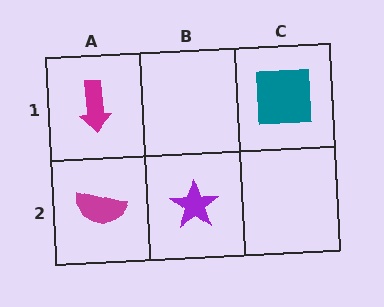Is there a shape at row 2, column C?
No, that cell is empty.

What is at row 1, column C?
A teal square.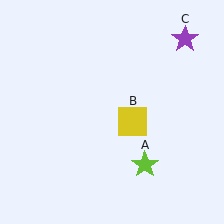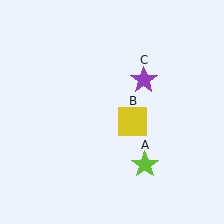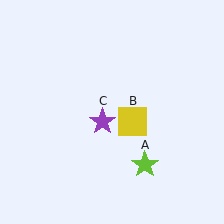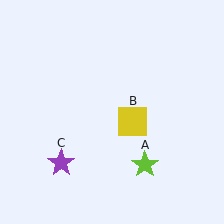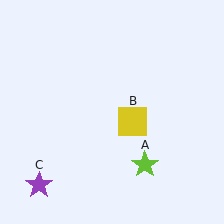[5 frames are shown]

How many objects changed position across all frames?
1 object changed position: purple star (object C).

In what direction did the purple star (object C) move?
The purple star (object C) moved down and to the left.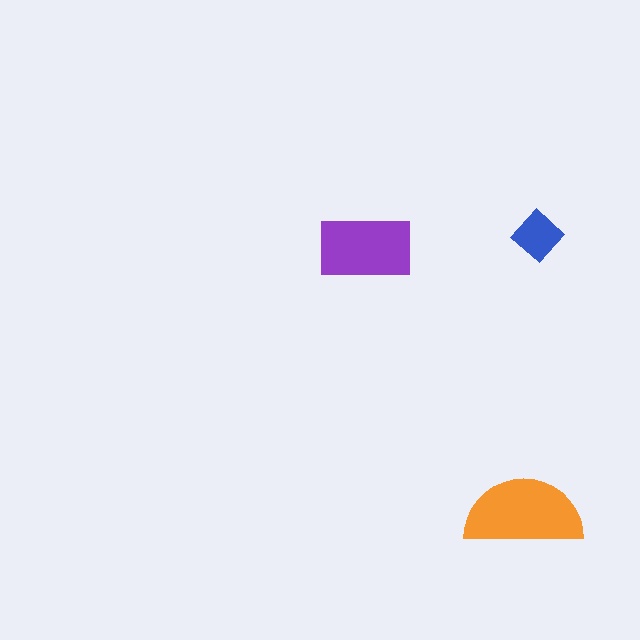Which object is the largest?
The orange semicircle.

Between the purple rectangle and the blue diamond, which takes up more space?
The purple rectangle.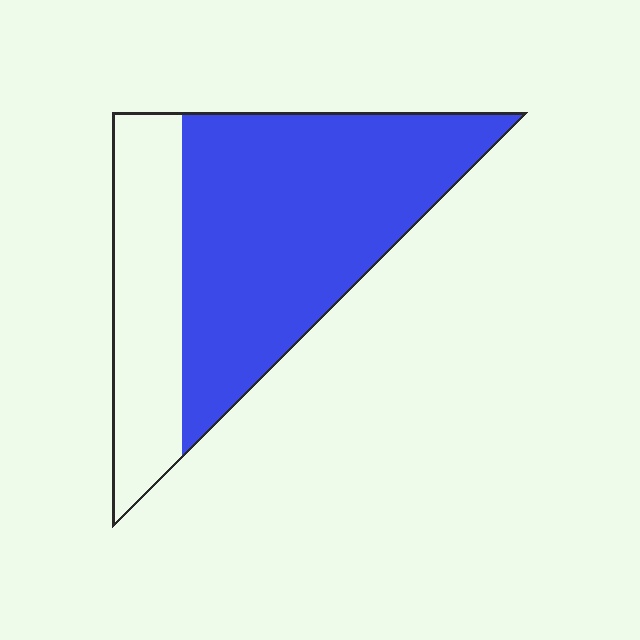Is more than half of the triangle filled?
Yes.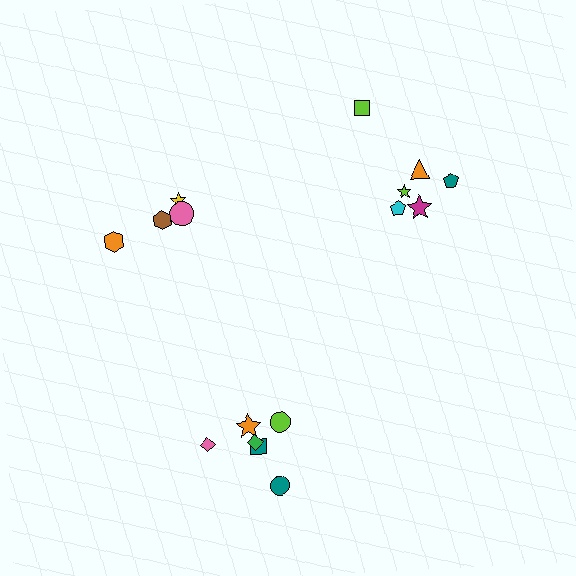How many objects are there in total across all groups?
There are 16 objects.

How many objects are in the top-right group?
There are 6 objects.